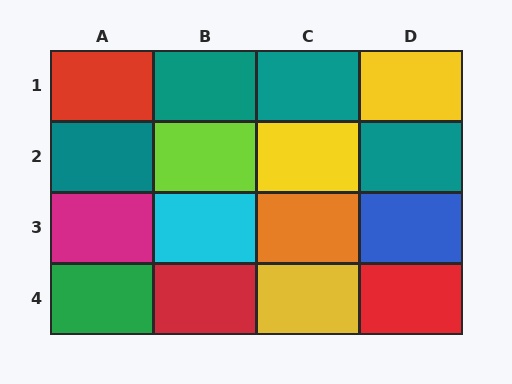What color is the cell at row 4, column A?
Green.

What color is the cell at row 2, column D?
Teal.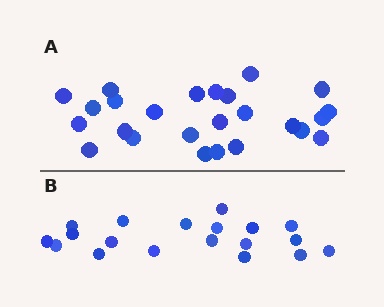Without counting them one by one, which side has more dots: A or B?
Region A (the top region) has more dots.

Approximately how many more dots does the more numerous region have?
Region A has about 6 more dots than region B.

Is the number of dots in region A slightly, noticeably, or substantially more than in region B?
Region A has noticeably more, but not dramatically so. The ratio is roughly 1.3 to 1.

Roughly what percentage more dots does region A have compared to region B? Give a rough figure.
About 30% more.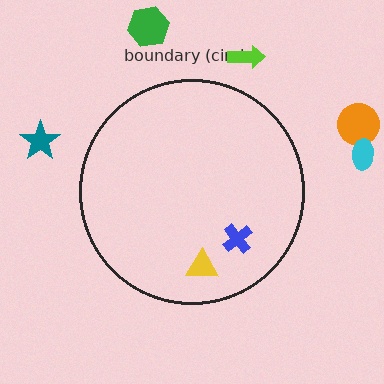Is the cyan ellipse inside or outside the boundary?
Outside.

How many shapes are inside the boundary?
2 inside, 5 outside.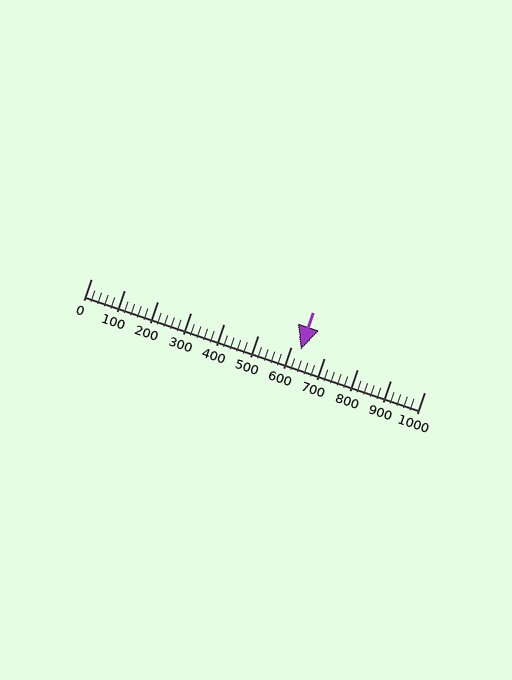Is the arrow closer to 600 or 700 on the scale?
The arrow is closer to 600.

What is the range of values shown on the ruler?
The ruler shows values from 0 to 1000.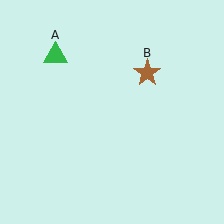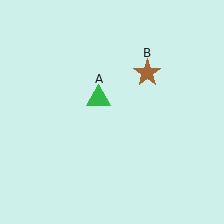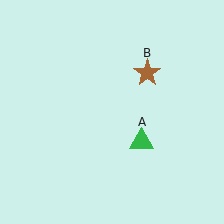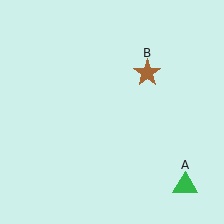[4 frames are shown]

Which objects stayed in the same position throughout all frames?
Brown star (object B) remained stationary.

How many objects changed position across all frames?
1 object changed position: green triangle (object A).